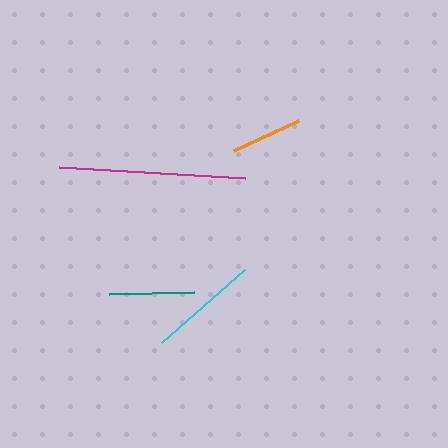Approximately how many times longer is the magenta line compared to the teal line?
The magenta line is approximately 2.2 times the length of the teal line.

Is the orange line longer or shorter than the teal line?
The teal line is longer than the orange line.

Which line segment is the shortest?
The orange line is the shortest at approximately 72 pixels.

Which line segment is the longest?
The magenta line is the longest at approximately 187 pixels.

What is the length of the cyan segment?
The cyan segment is approximately 111 pixels long.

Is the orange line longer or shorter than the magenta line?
The magenta line is longer than the orange line.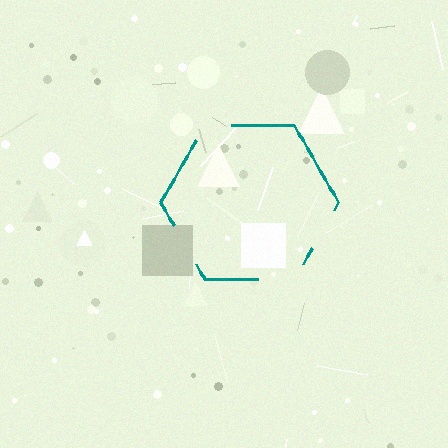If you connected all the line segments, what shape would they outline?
They would outline a hexagon.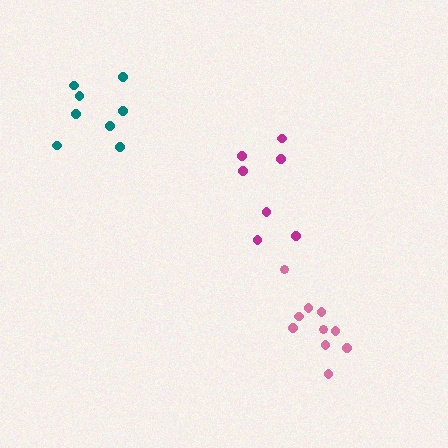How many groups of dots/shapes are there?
There are 3 groups.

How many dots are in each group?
Group 1: 8 dots, Group 2: 7 dots, Group 3: 10 dots (25 total).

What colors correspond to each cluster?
The clusters are colored: teal, magenta, pink.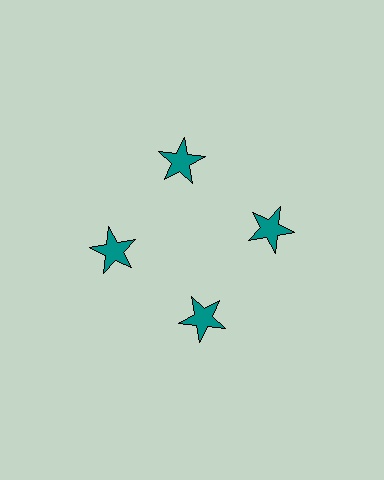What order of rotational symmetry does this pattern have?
This pattern has 4-fold rotational symmetry.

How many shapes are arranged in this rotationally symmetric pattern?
There are 4 shapes, arranged in 4 groups of 1.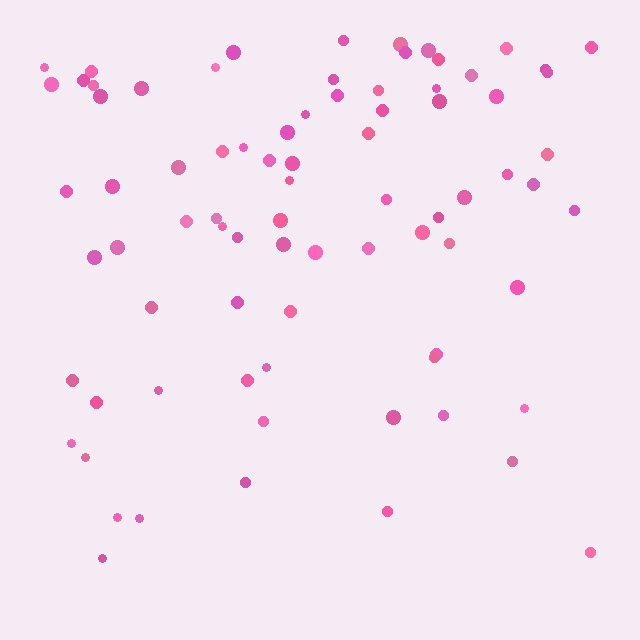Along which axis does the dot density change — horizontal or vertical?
Vertical.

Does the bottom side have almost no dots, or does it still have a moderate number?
Still a moderate number, just noticeably fewer than the top.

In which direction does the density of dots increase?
From bottom to top, with the top side densest.